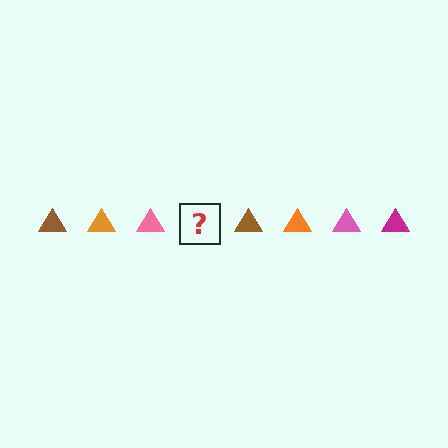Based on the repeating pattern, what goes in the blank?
The blank should be a magenta triangle.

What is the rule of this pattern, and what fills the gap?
The rule is that the pattern cycles through brown, orange, pink, magenta triangles. The gap should be filled with a magenta triangle.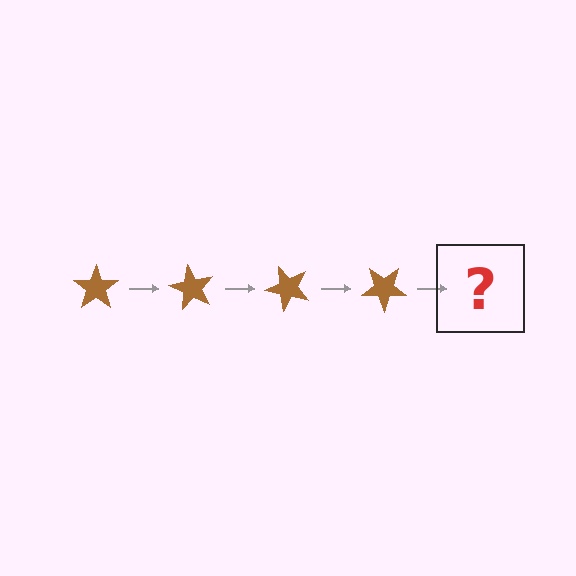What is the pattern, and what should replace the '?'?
The pattern is that the star rotates 60 degrees each step. The '?' should be a brown star rotated 240 degrees.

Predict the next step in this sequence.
The next step is a brown star rotated 240 degrees.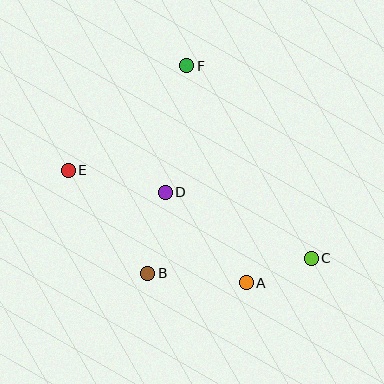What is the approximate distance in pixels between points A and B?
The distance between A and B is approximately 99 pixels.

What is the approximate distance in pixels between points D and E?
The distance between D and E is approximately 99 pixels.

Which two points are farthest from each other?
Points C and E are farthest from each other.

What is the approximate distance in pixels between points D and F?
The distance between D and F is approximately 129 pixels.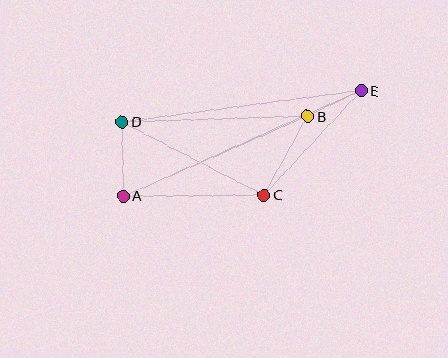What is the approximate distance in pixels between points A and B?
The distance between A and B is approximately 201 pixels.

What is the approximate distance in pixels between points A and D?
The distance between A and D is approximately 74 pixels.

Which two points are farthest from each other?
Points A and E are farthest from each other.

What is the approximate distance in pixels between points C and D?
The distance between C and D is approximately 160 pixels.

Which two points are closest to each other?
Points B and E are closest to each other.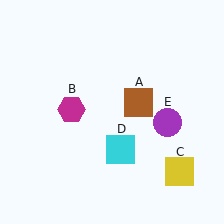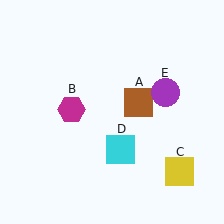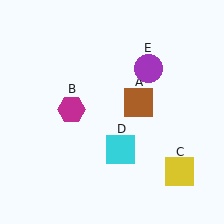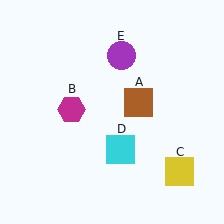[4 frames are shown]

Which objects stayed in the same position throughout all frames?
Brown square (object A) and magenta hexagon (object B) and yellow square (object C) and cyan square (object D) remained stationary.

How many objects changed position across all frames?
1 object changed position: purple circle (object E).